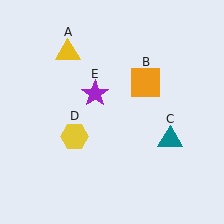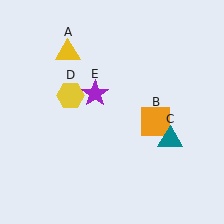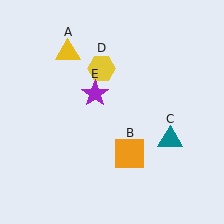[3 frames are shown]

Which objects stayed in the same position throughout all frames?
Yellow triangle (object A) and teal triangle (object C) and purple star (object E) remained stationary.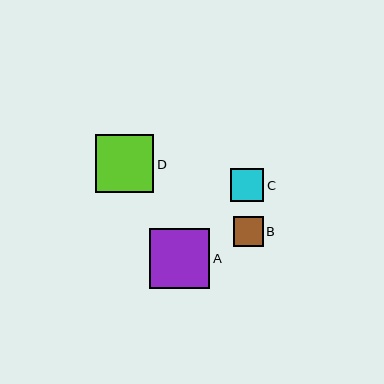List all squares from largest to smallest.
From largest to smallest: A, D, C, B.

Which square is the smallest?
Square B is the smallest with a size of approximately 30 pixels.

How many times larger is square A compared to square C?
Square A is approximately 1.8 times the size of square C.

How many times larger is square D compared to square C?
Square D is approximately 1.8 times the size of square C.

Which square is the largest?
Square A is the largest with a size of approximately 61 pixels.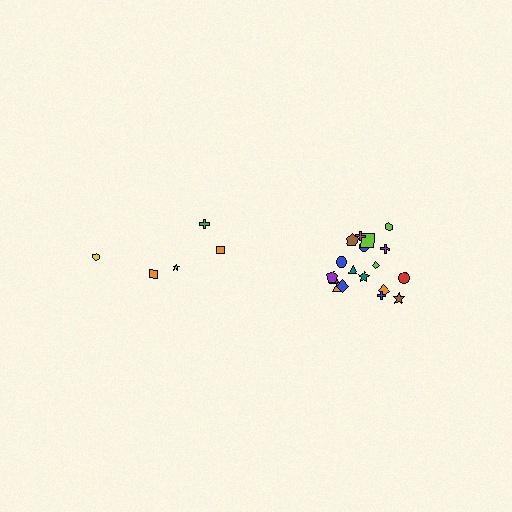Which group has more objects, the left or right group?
The right group.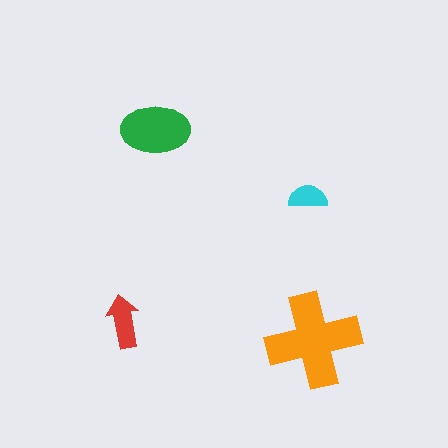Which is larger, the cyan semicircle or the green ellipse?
The green ellipse.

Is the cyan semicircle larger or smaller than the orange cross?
Smaller.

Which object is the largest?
The orange cross.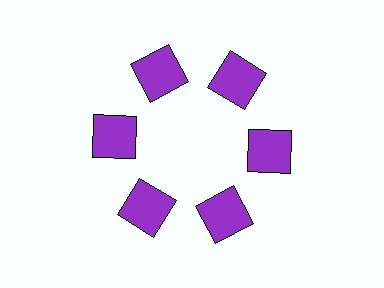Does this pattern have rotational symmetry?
Yes, this pattern has 6-fold rotational symmetry. It looks the same after rotating 60 degrees around the center.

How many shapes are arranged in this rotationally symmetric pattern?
There are 6 shapes, arranged in 6 groups of 1.